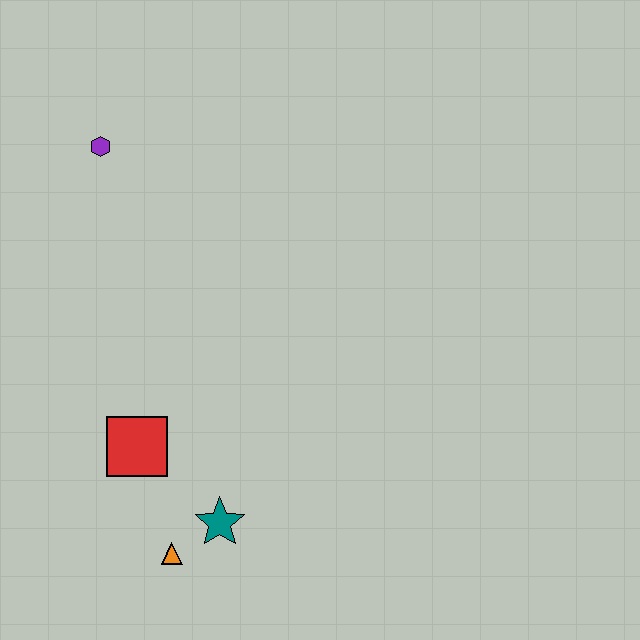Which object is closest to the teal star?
The orange triangle is closest to the teal star.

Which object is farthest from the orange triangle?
The purple hexagon is farthest from the orange triangle.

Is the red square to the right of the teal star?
No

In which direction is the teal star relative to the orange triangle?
The teal star is to the right of the orange triangle.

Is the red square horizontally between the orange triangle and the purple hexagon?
Yes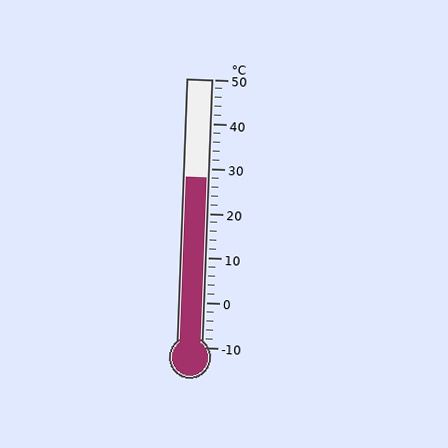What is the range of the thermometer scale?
The thermometer scale ranges from -10°C to 50°C.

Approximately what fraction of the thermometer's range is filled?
The thermometer is filled to approximately 65% of its range.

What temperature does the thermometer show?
The thermometer shows approximately 28°C.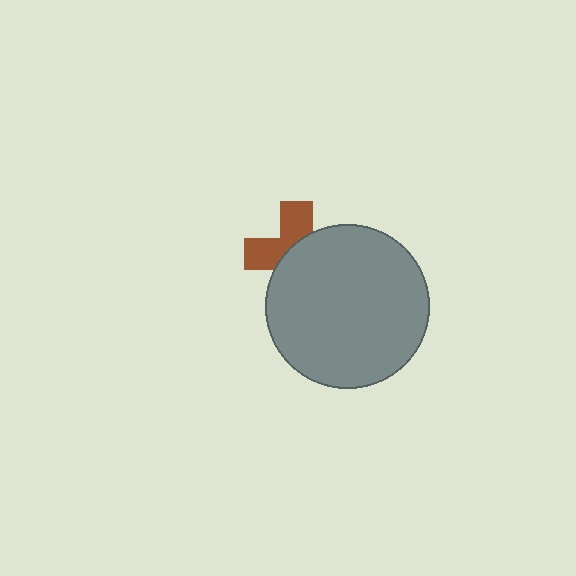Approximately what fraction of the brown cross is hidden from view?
Roughly 57% of the brown cross is hidden behind the gray circle.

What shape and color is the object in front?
The object in front is a gray circle.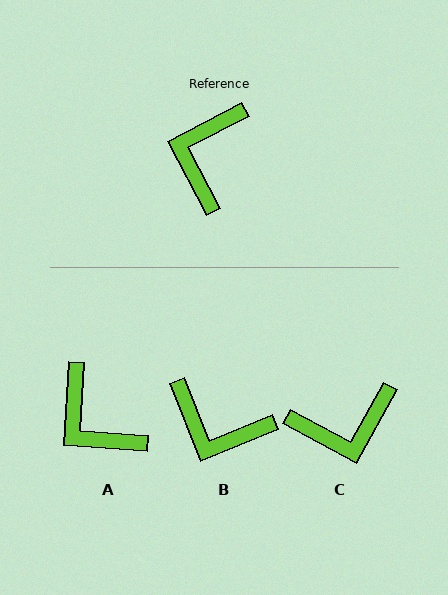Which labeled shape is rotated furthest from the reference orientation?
C, about 124 degrees away.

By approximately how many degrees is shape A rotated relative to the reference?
Approximately 59 degrees counter-clockwise.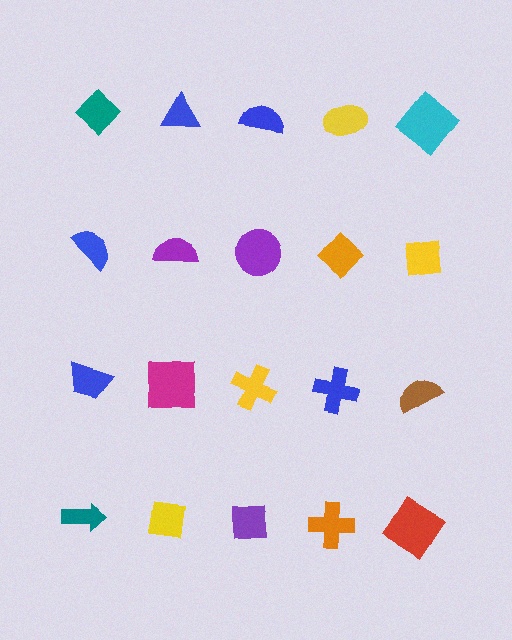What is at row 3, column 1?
A blue trapezoid.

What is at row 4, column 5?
A red diamond.